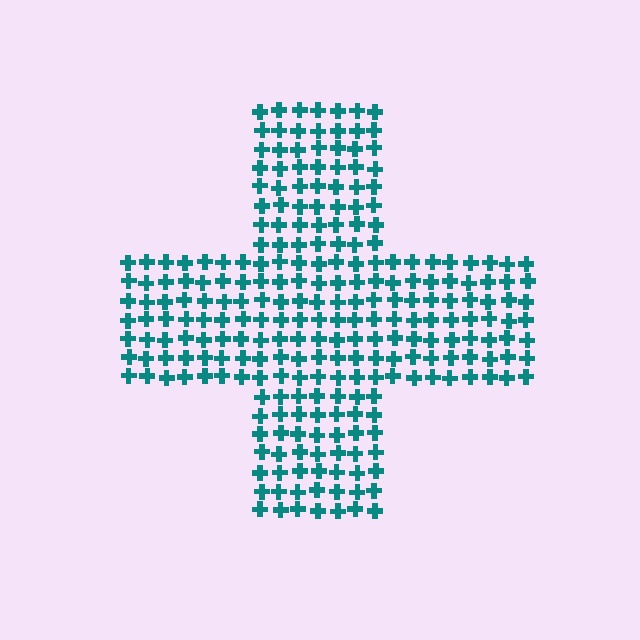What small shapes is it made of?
It is made of small crosses.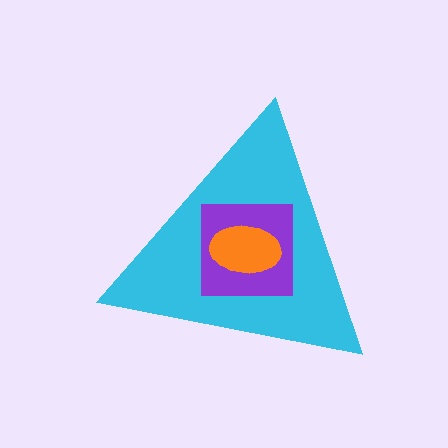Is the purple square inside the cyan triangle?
Yes.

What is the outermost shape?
The cyan triangle.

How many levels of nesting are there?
3.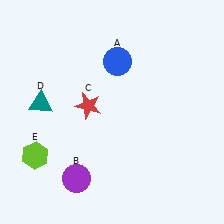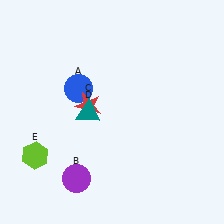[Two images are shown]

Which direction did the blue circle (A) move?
The blue circle (A) moved left.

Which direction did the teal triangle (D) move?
The teal triangle (D) moved right.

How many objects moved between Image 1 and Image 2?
2 objects moved between the two images.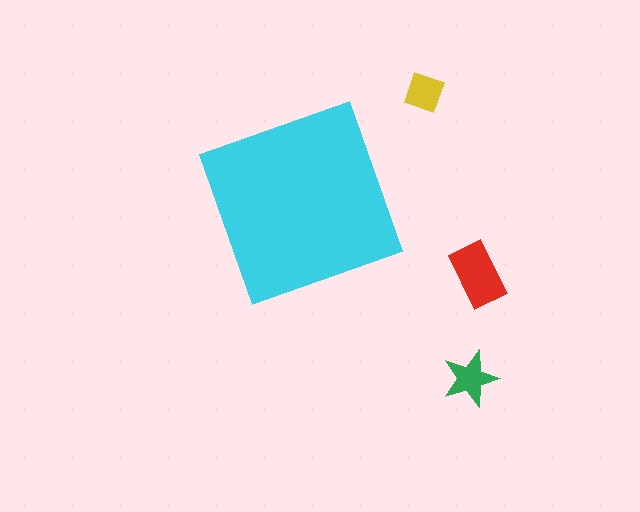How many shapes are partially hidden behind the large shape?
0 shapes are partially hidden.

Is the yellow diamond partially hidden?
No, the yellow diamond is fully visible.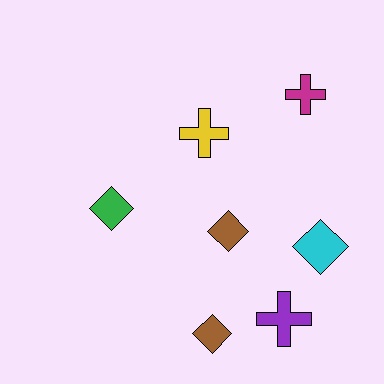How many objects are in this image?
There are 7 objects.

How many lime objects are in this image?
There are no lime objects.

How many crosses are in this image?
There are 3 crosses.